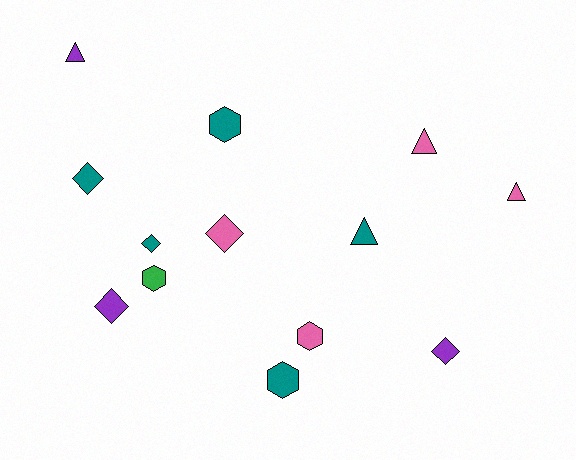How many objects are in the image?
There are 13 objects.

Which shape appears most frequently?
Diamond, with 5 objects.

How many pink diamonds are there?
There is 1 pink diamond.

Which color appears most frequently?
Teal, with 5 objects.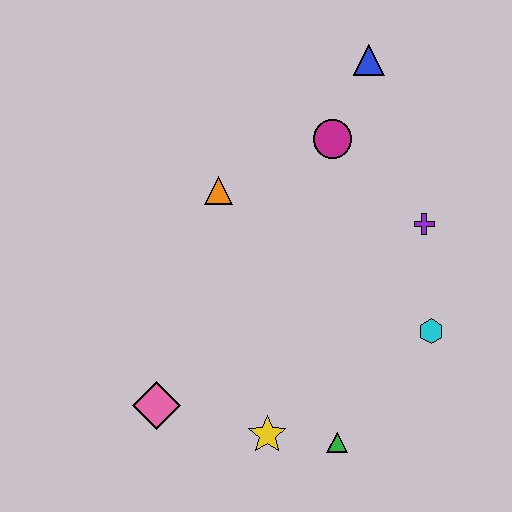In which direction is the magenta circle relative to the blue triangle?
The magenta circle is below the blue triangle.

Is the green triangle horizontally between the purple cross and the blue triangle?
No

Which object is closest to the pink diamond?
The yellow star is closest to the pink diamond.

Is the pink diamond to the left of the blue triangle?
Yes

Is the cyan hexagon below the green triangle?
No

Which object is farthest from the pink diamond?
The blue triangle is farthest from the pink diamond.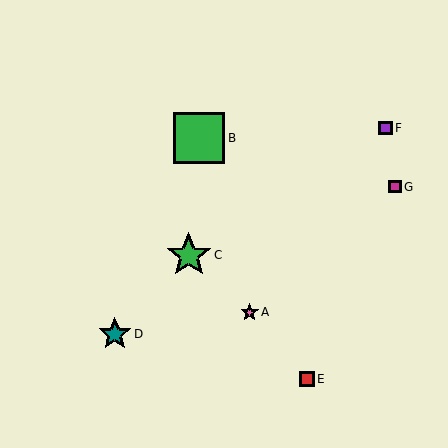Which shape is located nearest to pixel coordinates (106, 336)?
The teal star (labeled D) at (115, 334) is nearest to that location.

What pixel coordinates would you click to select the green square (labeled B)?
Click at (199, 138) to select the green square B.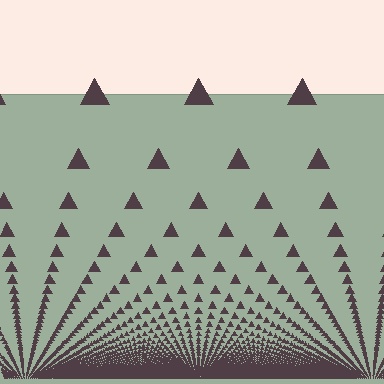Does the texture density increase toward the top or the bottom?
Density increases toward the bottom.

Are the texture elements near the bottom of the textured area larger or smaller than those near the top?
Smaller. The gradient is inverted — elements near the bottom are smaller and denser.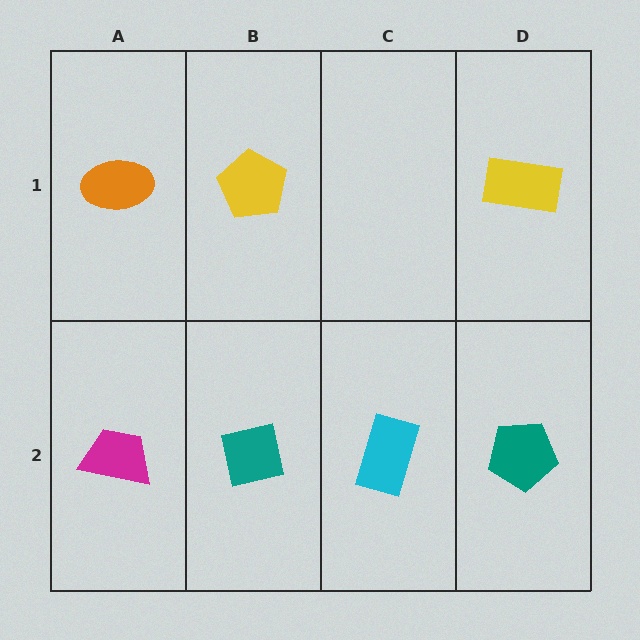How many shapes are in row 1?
3 shapes.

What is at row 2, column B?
A teal square.